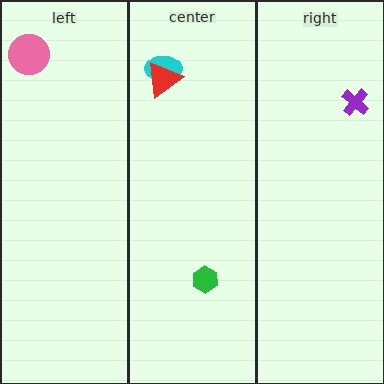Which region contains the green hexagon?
The center region.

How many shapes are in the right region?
1.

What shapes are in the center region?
The cyan ellipse, the green hexagon, the red triangle.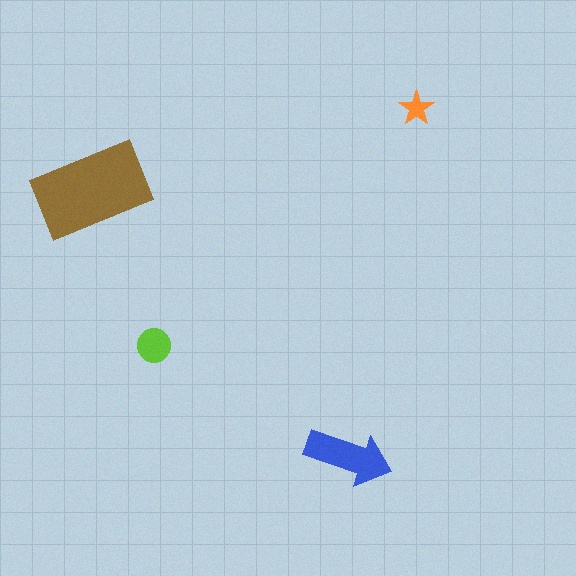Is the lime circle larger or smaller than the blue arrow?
Smaller.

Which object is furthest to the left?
The brown rectangle is leftmost.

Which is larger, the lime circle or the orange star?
The lime circle.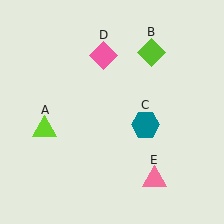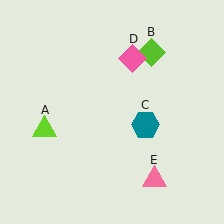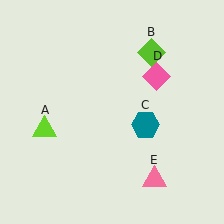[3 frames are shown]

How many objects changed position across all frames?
1 object changed position: pink diamond (object D).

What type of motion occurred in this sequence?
The pink diamond (object D) rotated clockwise around the center of the scene.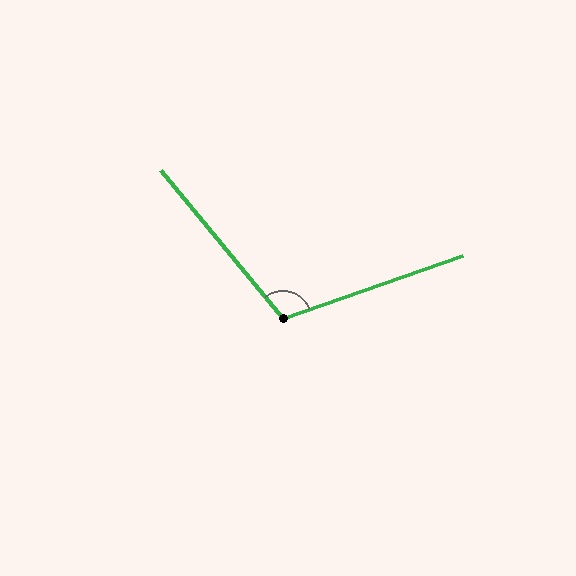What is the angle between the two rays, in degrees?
Approximately 110 degrees.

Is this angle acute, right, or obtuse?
It is obtuse.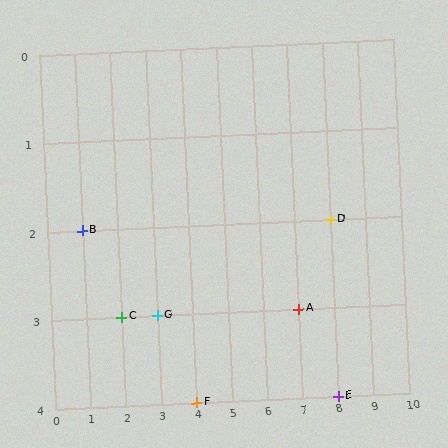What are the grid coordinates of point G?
Point G is at grid coordinates (3, 3).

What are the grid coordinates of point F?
Point F is at grid coordinates (4, 4).